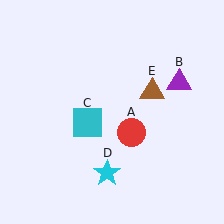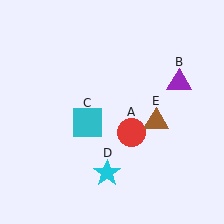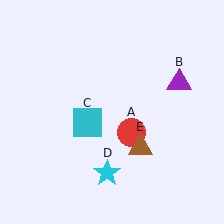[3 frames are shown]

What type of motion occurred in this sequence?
The brown triangle (object E) rotated clockwise around the center of the scene.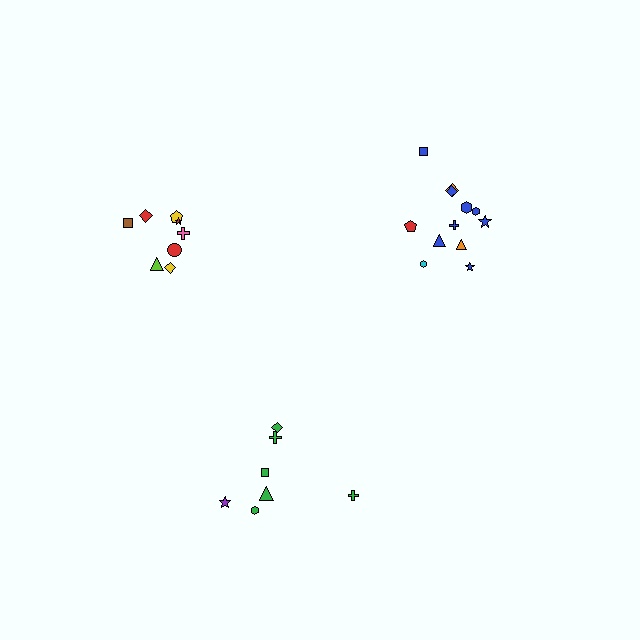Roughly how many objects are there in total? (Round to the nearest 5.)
Roughly 25 objects in total.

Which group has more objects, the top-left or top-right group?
The top-right group.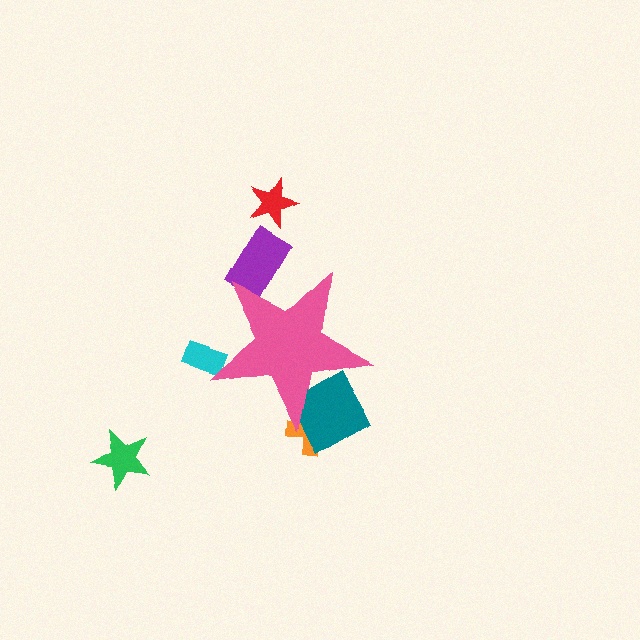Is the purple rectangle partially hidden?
Yes, the purple rectangle is partially hidden behind the pink star.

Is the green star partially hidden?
No, the green star is fully visible.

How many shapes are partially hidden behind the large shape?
4 shapes are partially hidden.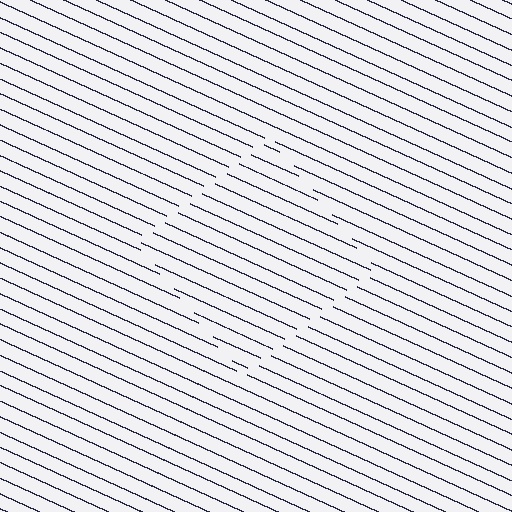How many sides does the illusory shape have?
4 sides — the line-ends trace a square.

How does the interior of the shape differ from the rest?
The interior of the shape contains the same grating, shifted by half a period — the contour is defined by the phase discontinuity where line-ends from the inner and outer gratings abut.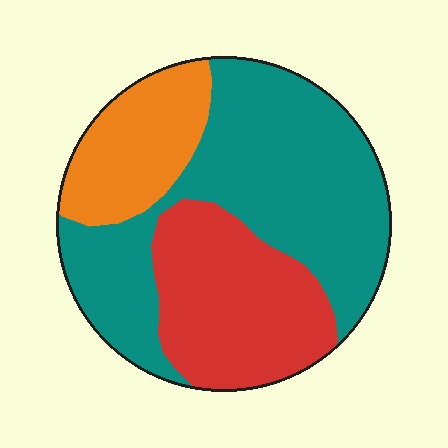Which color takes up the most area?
Teal, at roughly 50%.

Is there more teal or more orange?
Teal.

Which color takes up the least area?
Orange, at roughly 20%.